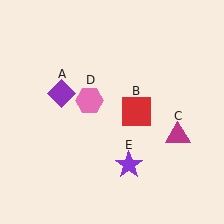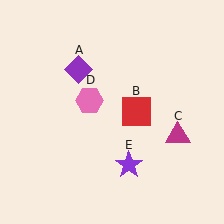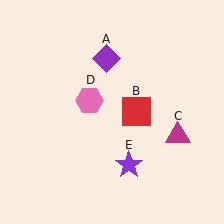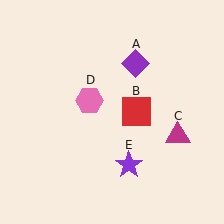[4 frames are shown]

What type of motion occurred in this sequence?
The purple diamond (object A) rotated clockwise around the center of the scene.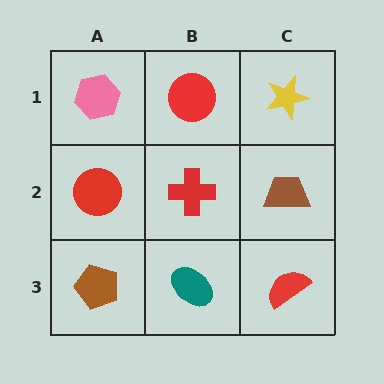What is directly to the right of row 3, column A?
A teal ellipse.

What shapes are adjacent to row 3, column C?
A brown trapezoid (row 2, column C), a teal ellipse (row 3, column B).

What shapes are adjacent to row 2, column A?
A pink hexagon (row 1, column A), a brown pentagon (row 3, column A), a red cross (row 2, column B).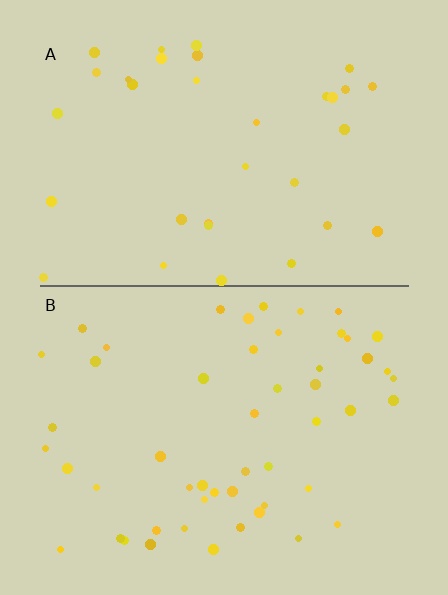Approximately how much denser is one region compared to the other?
Approximately 1.6× — region B over region A.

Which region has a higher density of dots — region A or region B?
B (the bottom).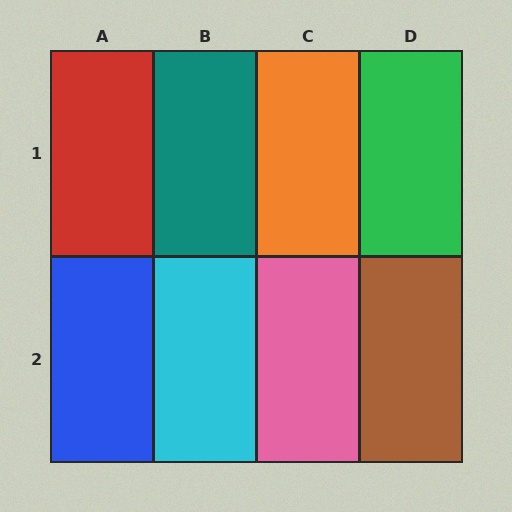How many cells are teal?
1 cell is teal.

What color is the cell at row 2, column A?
Blue.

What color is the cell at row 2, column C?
Pink.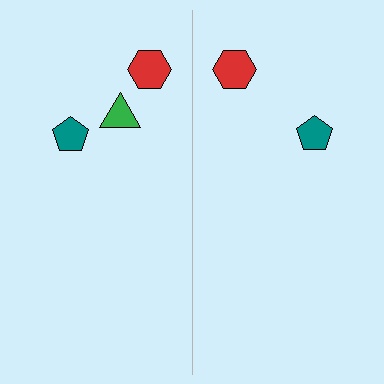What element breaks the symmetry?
A green triangle is missing from the right side.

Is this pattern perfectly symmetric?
No, the pattern is not perfectly symmetric. A green triangle is missing from the right side.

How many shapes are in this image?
There are 5 shapes in this image.